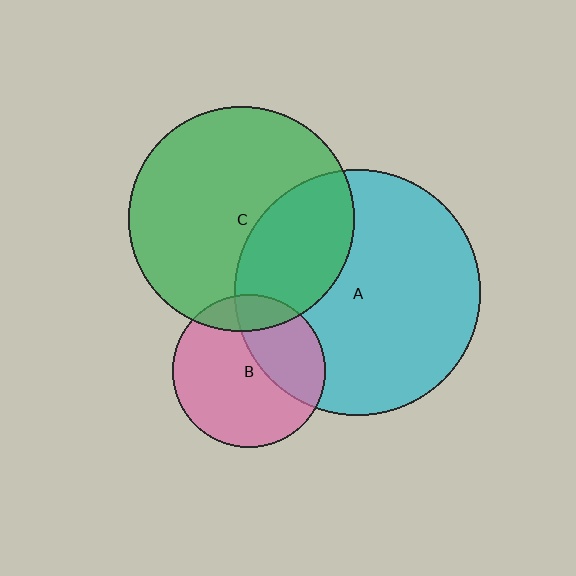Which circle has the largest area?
Circle A (cyan).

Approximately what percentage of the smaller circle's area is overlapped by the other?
Approximately 35%.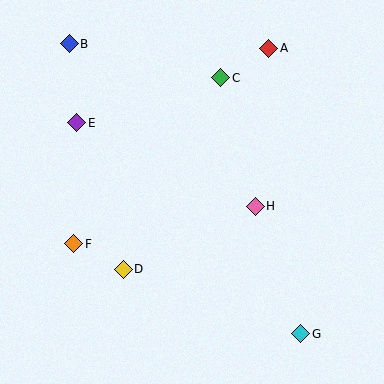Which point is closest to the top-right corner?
Point A is closest to the top-right corner.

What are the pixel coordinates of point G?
Point G is at (301, 334).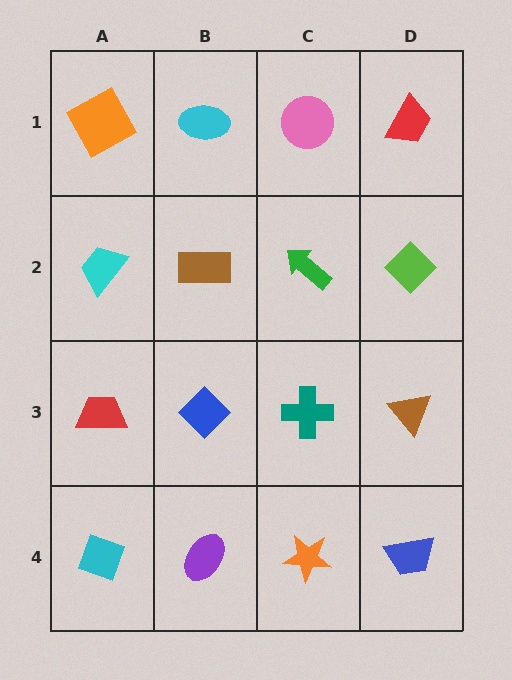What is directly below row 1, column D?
A lime diamond.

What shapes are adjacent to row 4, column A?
A red trapezoid (row 3, column A), a purple ellipse (row 4, column B).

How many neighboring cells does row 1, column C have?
3.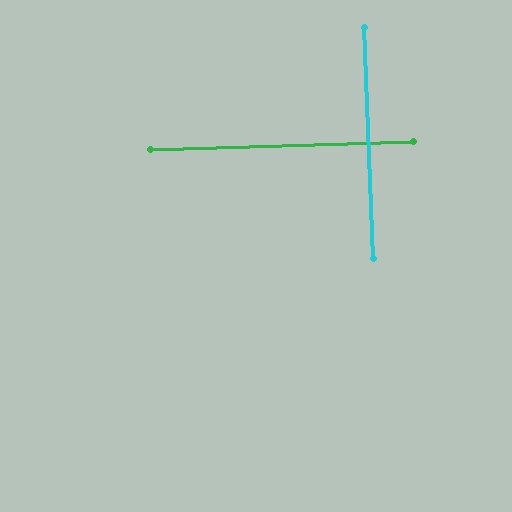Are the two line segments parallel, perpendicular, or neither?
Perpendicular — they meet at approximately 89°.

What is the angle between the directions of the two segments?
Approximately 89 degrees.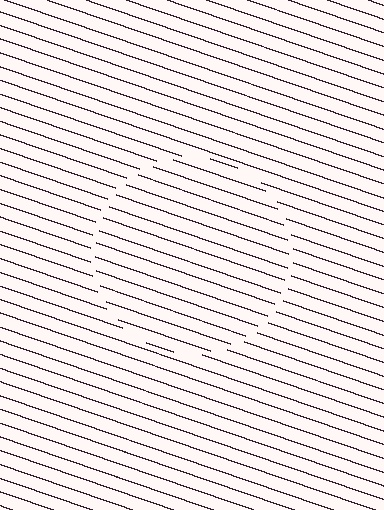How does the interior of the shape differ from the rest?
The interior of the shape contains the same grating, shifted by half a period — the contour is defined by the phase discontinuity where line-ends from the inner and outer gratings abut.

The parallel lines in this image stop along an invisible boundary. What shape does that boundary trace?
An illusory circle. The interior of the shape contains the same grating, shifted by half a period — the contour is defined by the phase discontinuity where line-ends from the inner and outer gratings abut.